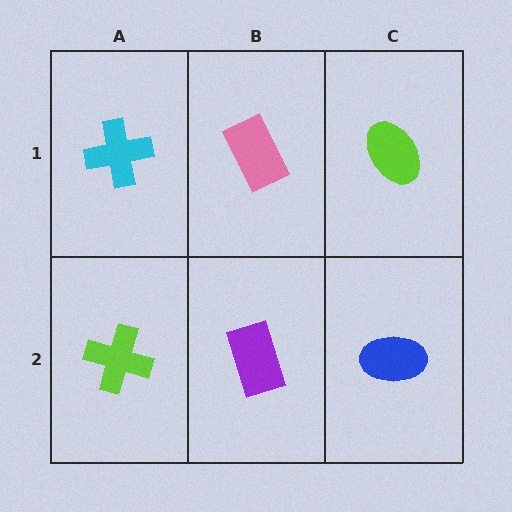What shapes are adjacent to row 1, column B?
A purple rectangle (row 2, column B), a cyan cross (row 1, column A), a lime ellipse (row 1, column C).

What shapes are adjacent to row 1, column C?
A blue ellipse (row 2, column C), a pink rectangle (row 1, column B).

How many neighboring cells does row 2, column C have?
2.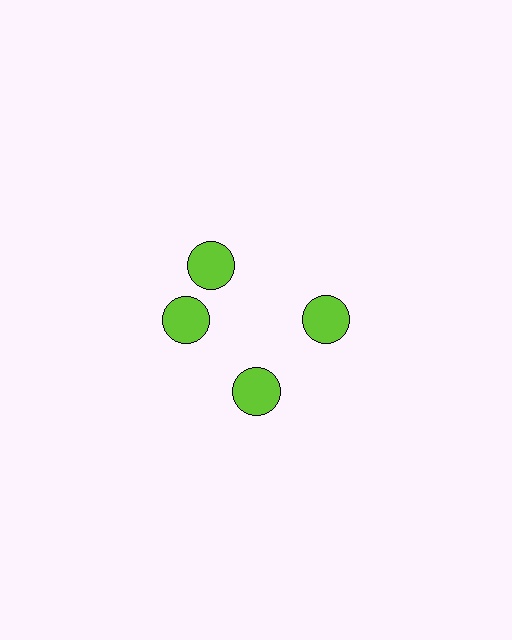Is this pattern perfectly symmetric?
No. The 4 lime circles are arranged in a ring, but one element near the 12 o'clock position is rotated out of alignment along the ring, breaking the 4-fold rotational symmetry.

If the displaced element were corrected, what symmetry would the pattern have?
It would have 4-fold rotational symmetry — the pattern would map onto itself every 90 degrees.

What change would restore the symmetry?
The symmetry would be restored by rotating it back into even spacing with its neighbors so that all 4 circles sit at equal angles and equal distance from the center.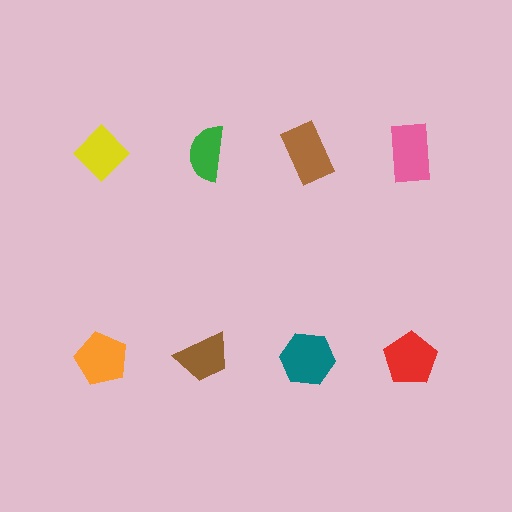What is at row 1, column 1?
A yellow diamond.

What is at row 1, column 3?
A brown rectangle.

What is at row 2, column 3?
A teal hexagon.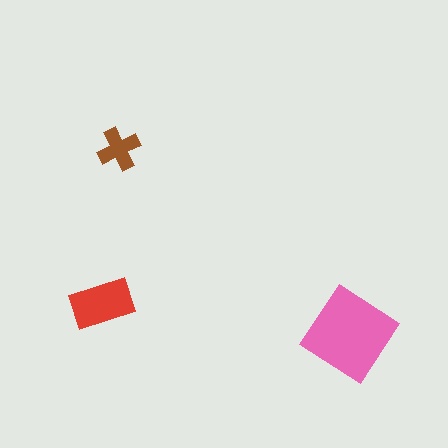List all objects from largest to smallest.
The pink diamond, the red rectangle, the brown cross.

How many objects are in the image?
There are 3 objects in the image.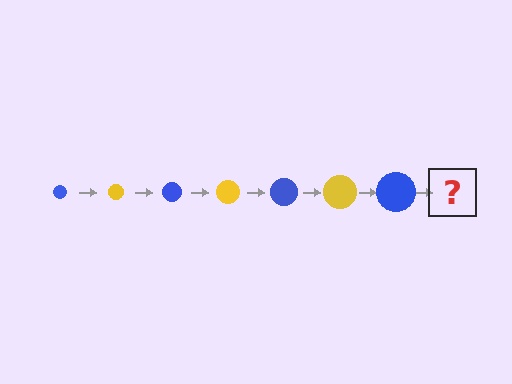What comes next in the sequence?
The next element should be a yellow circle, larger than the previous one.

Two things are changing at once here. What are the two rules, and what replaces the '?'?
The two rules are that the circle grows larger each step and the color cycles through blue and yellow. The '?' should be a yellow circle, larger than the previous one.